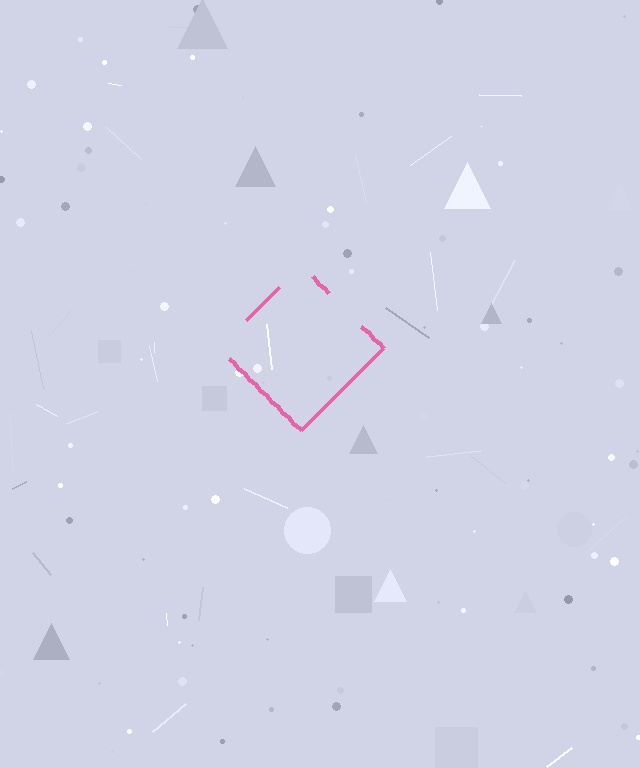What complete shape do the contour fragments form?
The contour fragments form a diamond.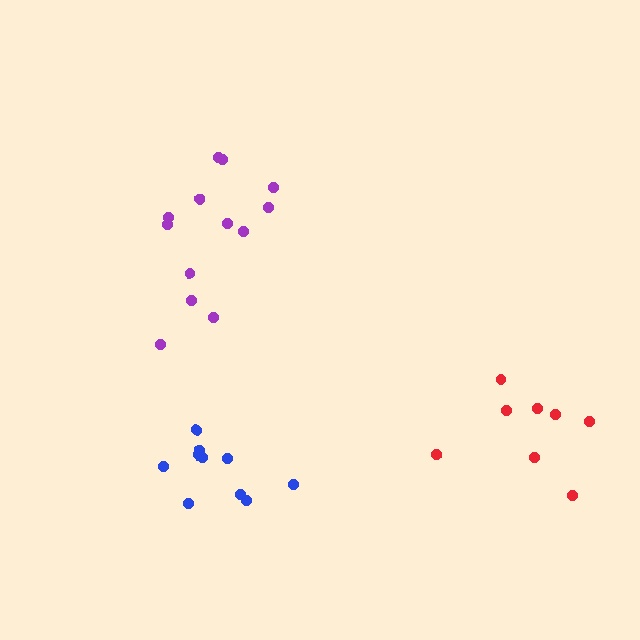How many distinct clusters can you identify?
There are 3 distinct clusters.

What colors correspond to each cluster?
The clusters are colored: blue, red, purple.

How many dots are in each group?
Group 1: 10 dots, Group 2: 8 dots, Group 3: 13 dots (31 total).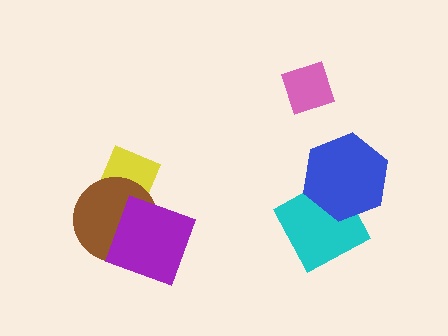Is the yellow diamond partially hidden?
Yes, it is partially covered by another shape.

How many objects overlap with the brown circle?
2 objects overlap with the brown circle.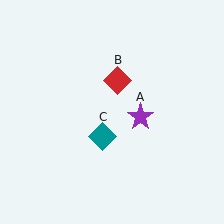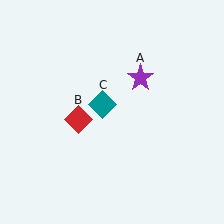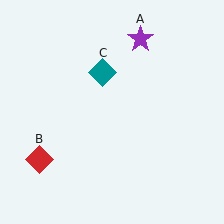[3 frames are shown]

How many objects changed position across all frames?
3 objects changed position: purple star (object A), red diamond (object B), teal diamond (object C).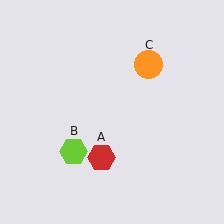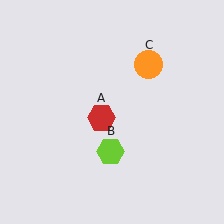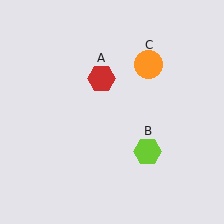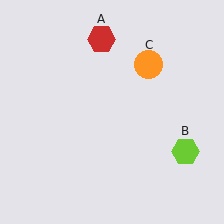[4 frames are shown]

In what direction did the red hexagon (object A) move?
The red hexagon (object A) moved up.